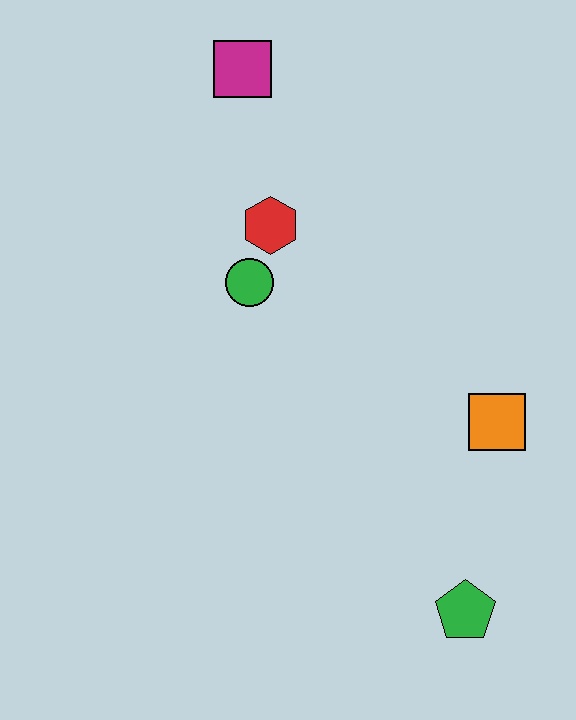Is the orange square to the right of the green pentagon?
Yes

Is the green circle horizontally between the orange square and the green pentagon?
No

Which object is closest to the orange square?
The green pentagon is closest to the orange square.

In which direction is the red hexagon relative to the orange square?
The red hexagon is to the left of the orange square.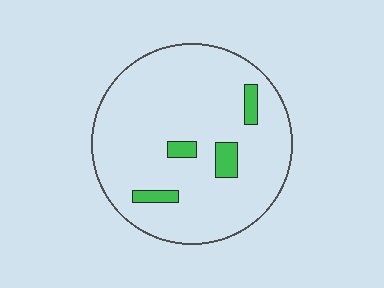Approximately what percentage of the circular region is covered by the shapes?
Approximately 10%.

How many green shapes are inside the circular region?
4.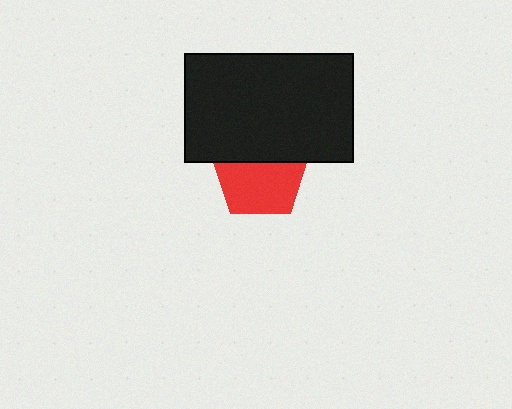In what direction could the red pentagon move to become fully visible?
The red pentagon could move down. That would shift it out from behind the black rectangle entirely.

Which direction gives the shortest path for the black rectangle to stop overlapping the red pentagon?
Moving up gives the shortest separation.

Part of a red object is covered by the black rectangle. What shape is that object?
It is a pentagon.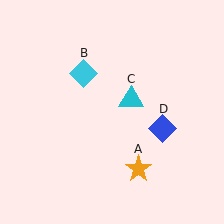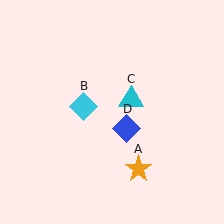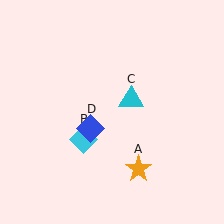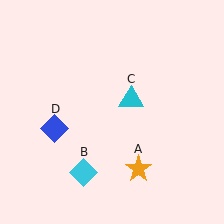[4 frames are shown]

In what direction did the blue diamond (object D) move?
The blue diamond (object D) moved left.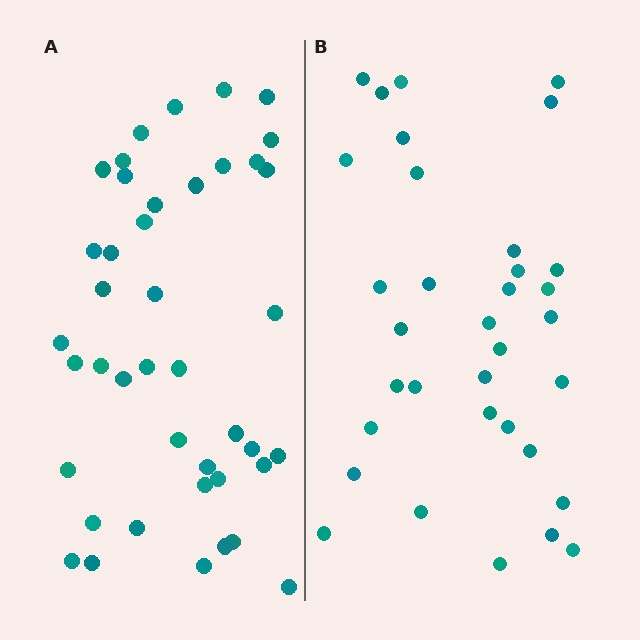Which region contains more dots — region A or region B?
Region A (the left region) has more dots.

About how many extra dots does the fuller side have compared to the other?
Region A has roughly 8 or so more dots than region B.